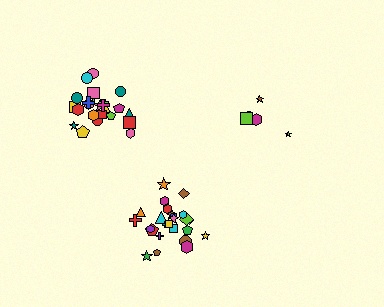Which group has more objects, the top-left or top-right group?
The top-left group.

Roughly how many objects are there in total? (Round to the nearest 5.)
Roughly 55 objects in total.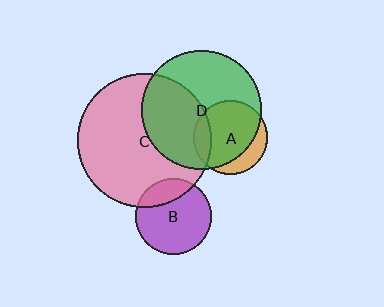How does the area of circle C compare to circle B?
Approximately 3.1 times.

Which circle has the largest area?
Circle C (pink).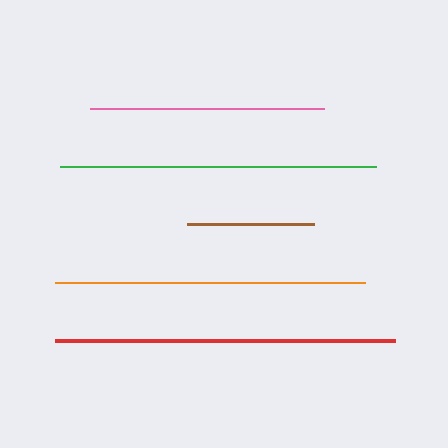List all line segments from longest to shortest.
From longest to shortest: red, green, orange, pink, brown.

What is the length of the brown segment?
The brown segment is approximately 127 pixels long.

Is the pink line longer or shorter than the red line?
The red line is longer than the pink line.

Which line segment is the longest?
The red line is the longest at approximately 340 pixels.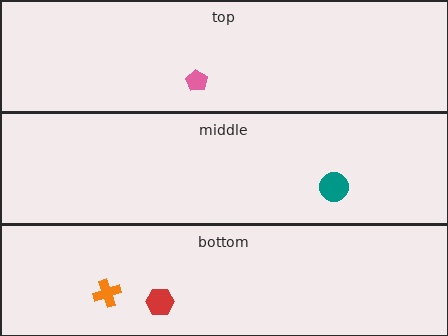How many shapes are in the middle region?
1.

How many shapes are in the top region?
1.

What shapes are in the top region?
The pink pentagon.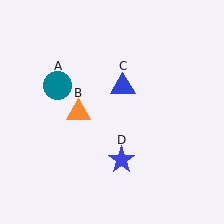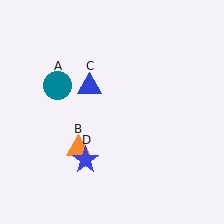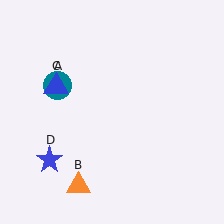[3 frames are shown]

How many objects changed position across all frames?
3 objects changed position: orange triangle (object B), blue triangle (object C), blue star (object D).